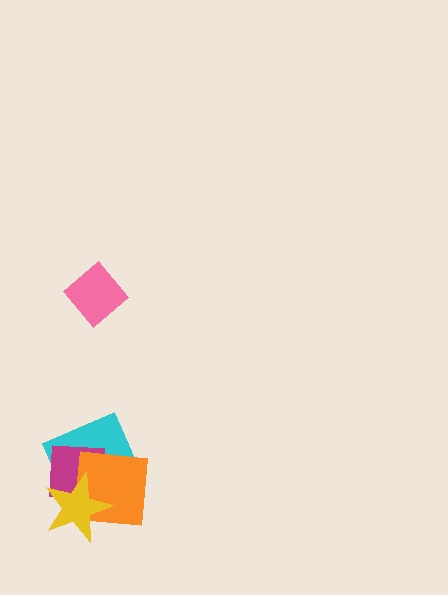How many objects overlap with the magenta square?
3 objects overlap with the magenta square.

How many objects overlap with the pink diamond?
0 objects overlap with the pink diamond.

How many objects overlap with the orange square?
3 objects overlap with the orange square.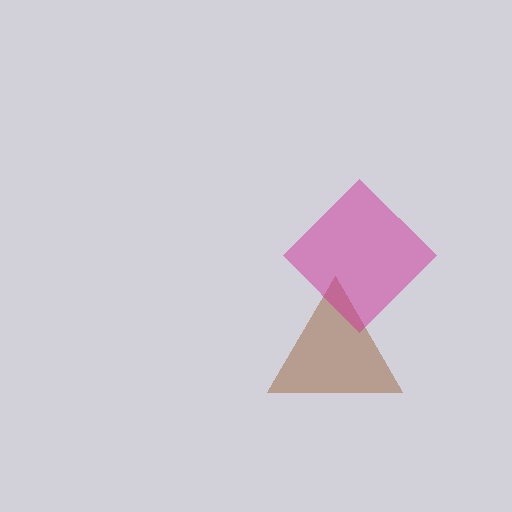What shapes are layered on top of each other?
The layered shapes are: a brown triangle, a magenta diamond.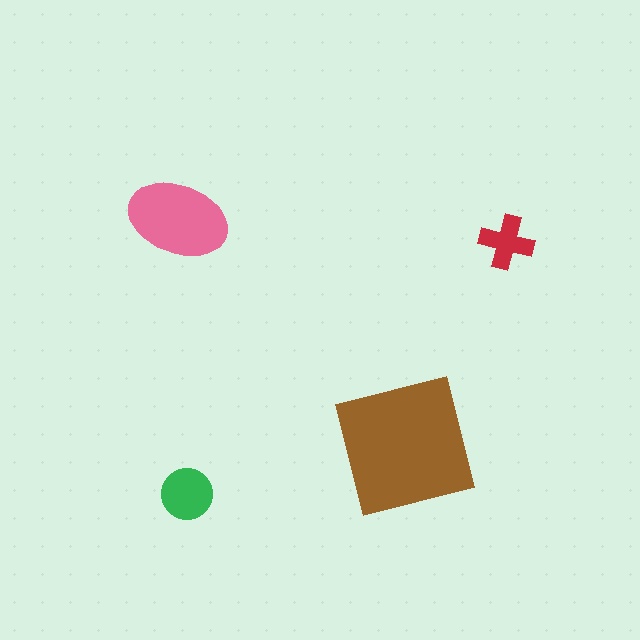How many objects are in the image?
There are 4 objects in the image.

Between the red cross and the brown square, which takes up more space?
The brown square.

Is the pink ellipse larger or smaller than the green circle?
Larger.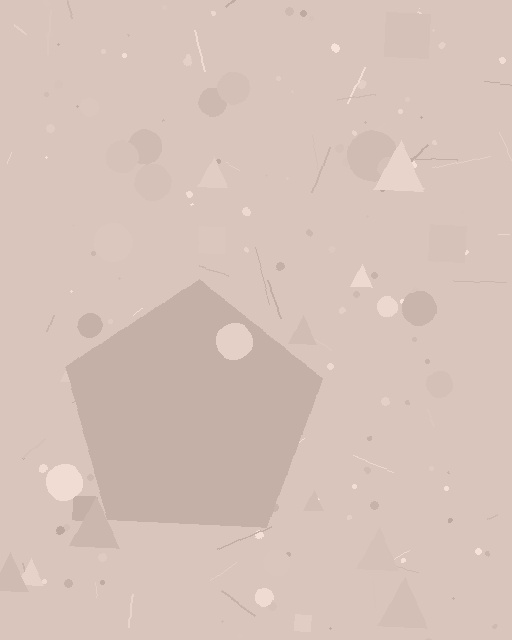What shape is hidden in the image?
A pentagon is hidden in the image.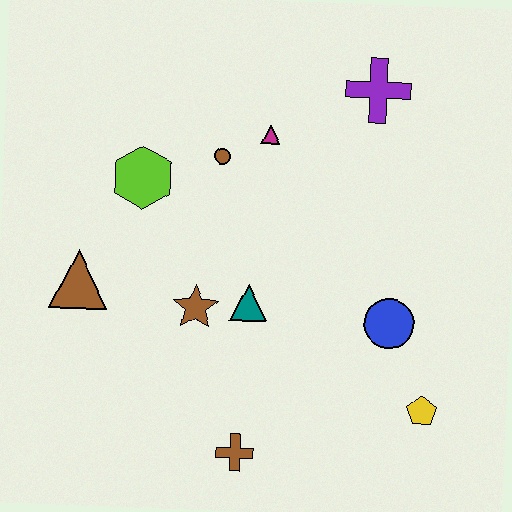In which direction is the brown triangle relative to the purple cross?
The brown triangle is to the left of the purple cross.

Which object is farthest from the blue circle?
The brown triangle is farthest from the blue circle.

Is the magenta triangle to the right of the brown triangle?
Yes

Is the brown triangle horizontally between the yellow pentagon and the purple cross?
No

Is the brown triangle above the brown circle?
No